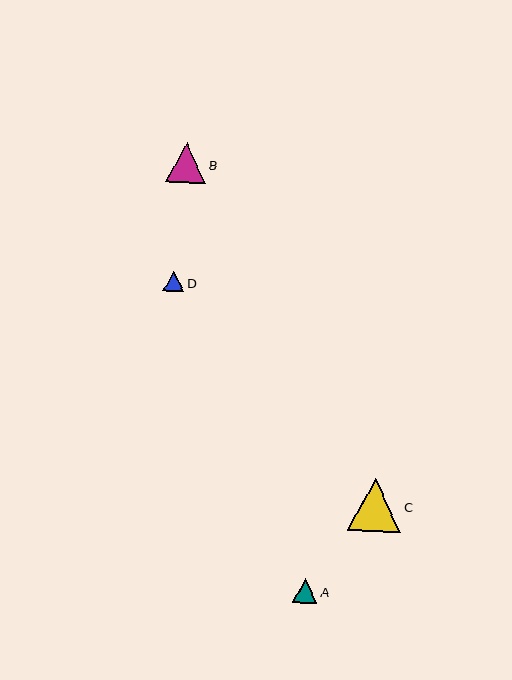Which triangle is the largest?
Triangle C is the largest with a size of approximately 52 pixels.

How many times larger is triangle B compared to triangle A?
Triangle B is approximately 1.6 times the size of triangle A.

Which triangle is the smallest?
Triangle D is the smallest with a size of approximately 21 pixels.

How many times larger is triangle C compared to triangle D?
Triangle C is approximately 2.6 times the size of triangle D.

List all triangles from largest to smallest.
From largest to smallest: C, B, A, D.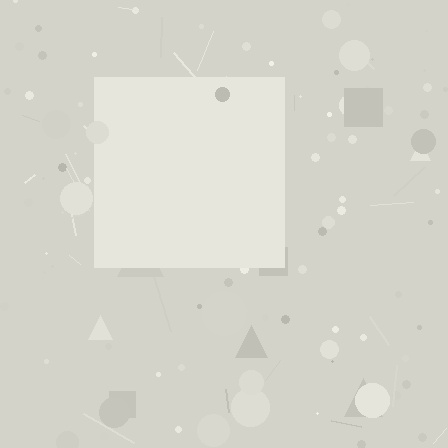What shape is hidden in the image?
A square is hidden in the image.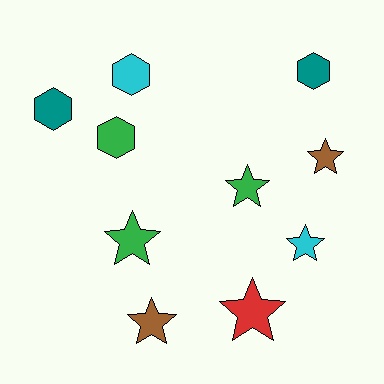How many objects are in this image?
There are 10 objects.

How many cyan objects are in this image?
There are 2 cyan objects.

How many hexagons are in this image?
There are 4 hexagons.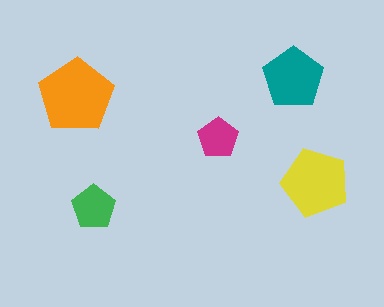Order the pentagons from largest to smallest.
the orange one, the yellow one, the teal one, the green one, the magenta one.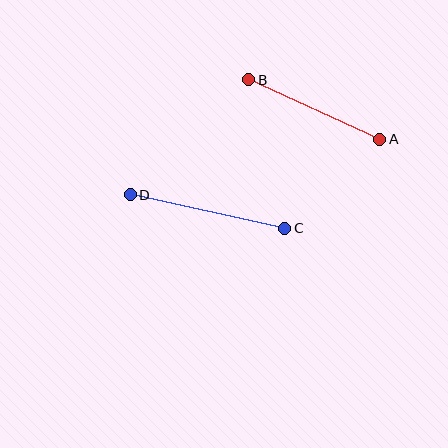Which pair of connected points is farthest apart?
Points C and D are farthest apart.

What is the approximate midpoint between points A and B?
The midpoint is at approximately (314, 110) pixels.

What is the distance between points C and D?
The distance is approximately 158 pixels.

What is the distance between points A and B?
The distance is approximately 144 pixels.